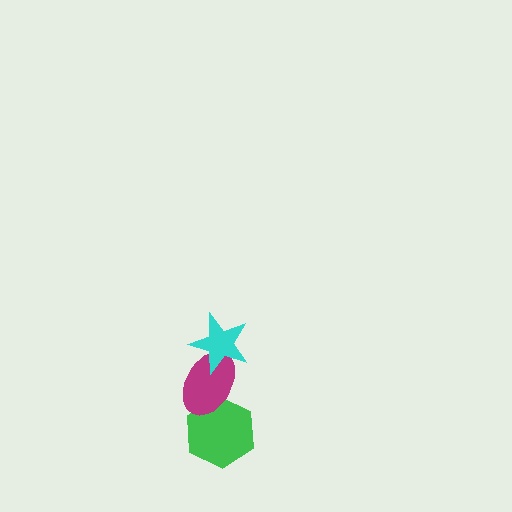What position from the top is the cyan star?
The cyan star is 1st from the top.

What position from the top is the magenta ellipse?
The magenta ellipse is 2nd from the top.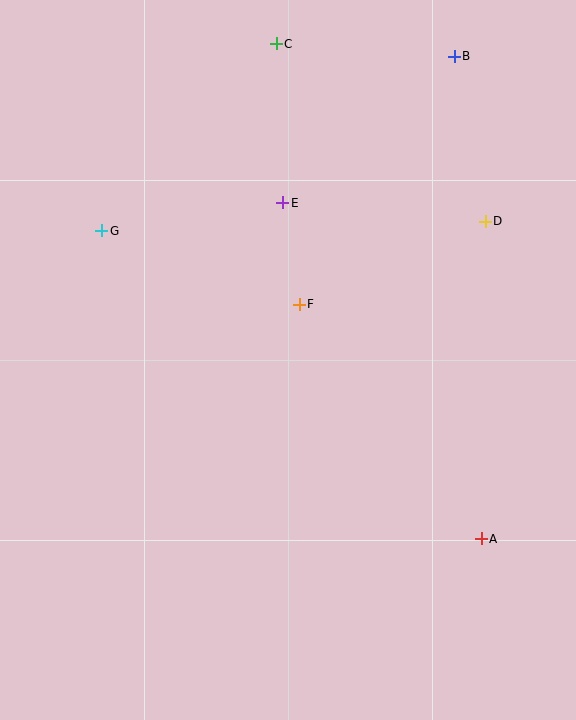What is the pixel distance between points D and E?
The distance between D and E is 203 pixels.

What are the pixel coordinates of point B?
Point B is at (454, 56).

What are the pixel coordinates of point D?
Point D is at (485, 221).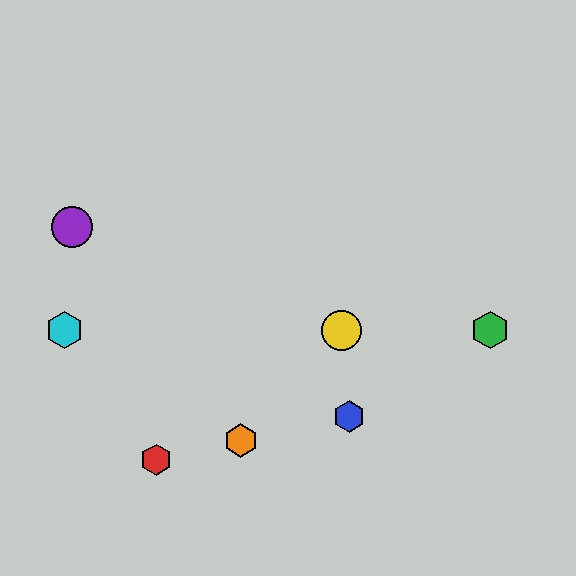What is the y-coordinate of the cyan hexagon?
The cyan hexagon is at y≈330.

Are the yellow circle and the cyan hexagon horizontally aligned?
Yes, both are at y≈330.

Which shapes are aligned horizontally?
The green hexagon, the yellow circle, the cyan hexagon are aligned horizontally.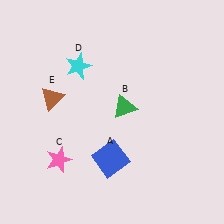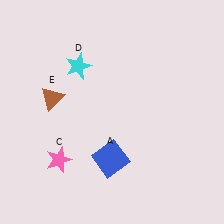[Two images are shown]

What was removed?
The green triangle (B) was removed in Image 2.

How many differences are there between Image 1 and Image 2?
There is 1 difference between the two images.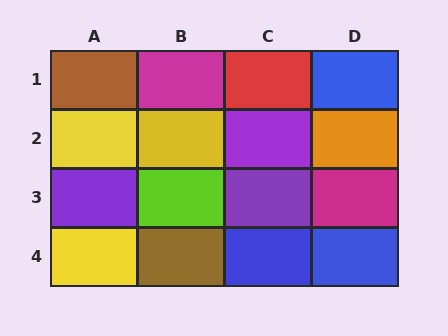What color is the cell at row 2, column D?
Orange.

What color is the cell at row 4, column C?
Blue.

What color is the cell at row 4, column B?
Brown.